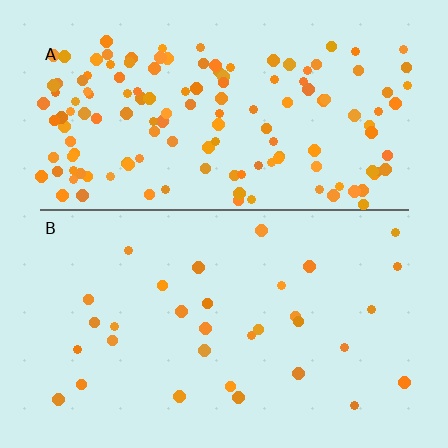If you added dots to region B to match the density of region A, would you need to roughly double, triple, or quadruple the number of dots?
Approximately quadruple.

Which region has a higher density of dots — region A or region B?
A (the top).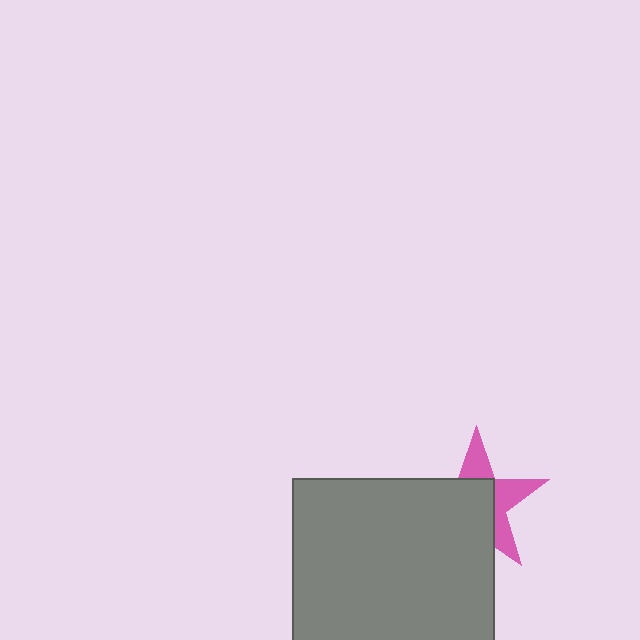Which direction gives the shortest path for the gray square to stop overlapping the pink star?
Moving toward the lower-left gives the shortest separation.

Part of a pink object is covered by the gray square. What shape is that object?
It is a star.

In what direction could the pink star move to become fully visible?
The pink star could move toward the upper-right. That would shift it out from behind the gray square entirely.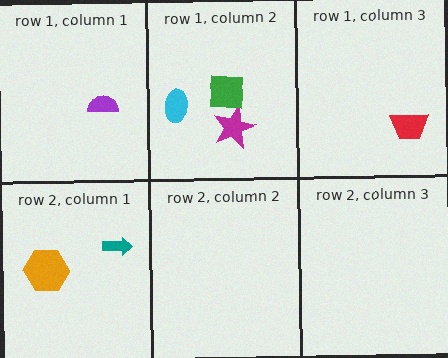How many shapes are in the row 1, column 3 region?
1.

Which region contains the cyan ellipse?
The row 1, column 2 region.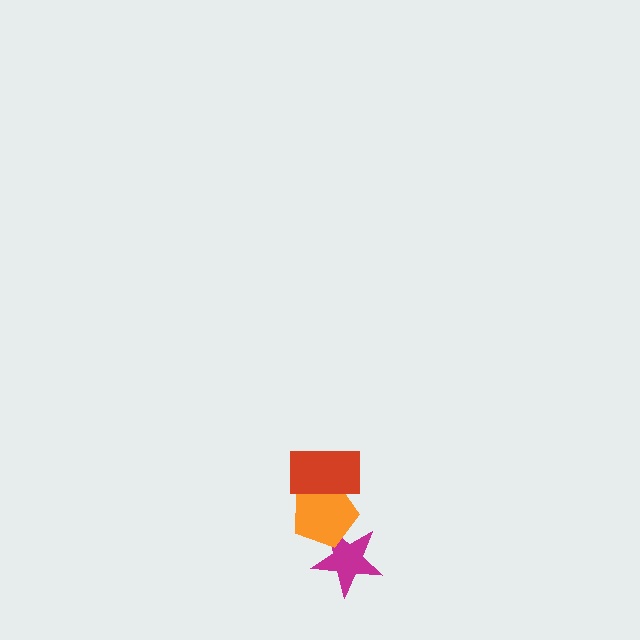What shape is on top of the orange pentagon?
The red rectangle is on top of the orange pentagon.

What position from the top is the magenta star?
The magenta star is 3rd from the top.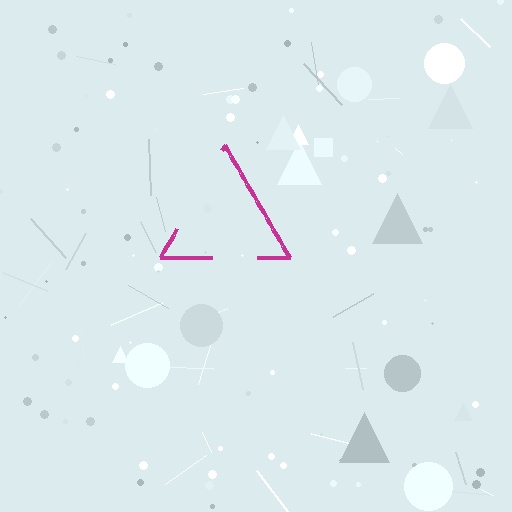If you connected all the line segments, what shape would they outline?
They would outline a triangle.